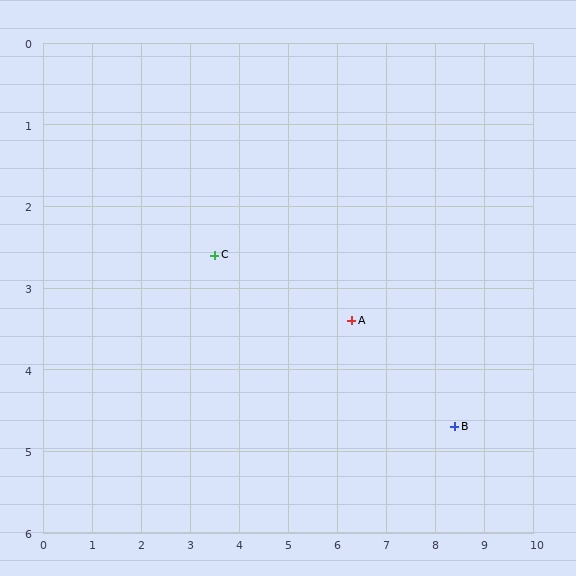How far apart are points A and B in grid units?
Points A and B are about 2.5 grid units apart.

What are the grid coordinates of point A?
Point A is at approximately (6.3, 3.4).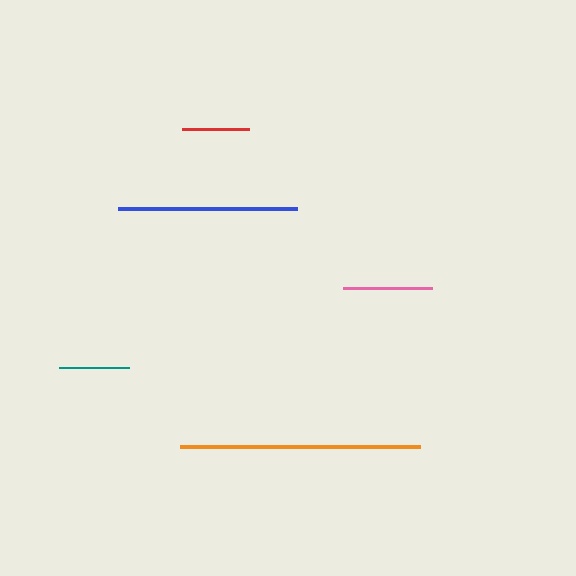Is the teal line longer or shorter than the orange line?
The orange line is longer than the teal line.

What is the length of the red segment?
The red segment is approximately 67 pixels long.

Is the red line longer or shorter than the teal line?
The teal line is longer than the red line.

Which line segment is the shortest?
The red line is the shortest at approximately 67 pixels.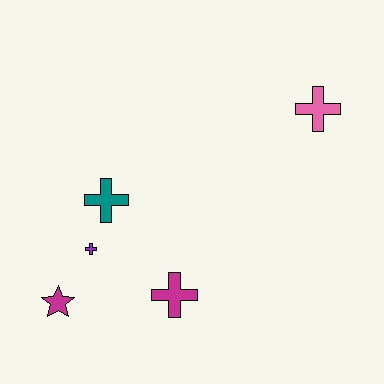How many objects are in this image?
There are 5 objects.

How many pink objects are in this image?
There is 1 pink object.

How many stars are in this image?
There is 1 star.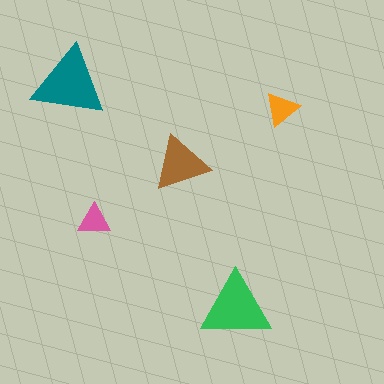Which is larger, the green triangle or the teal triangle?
The teal one.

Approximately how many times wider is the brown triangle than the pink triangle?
About 1.5 times wider.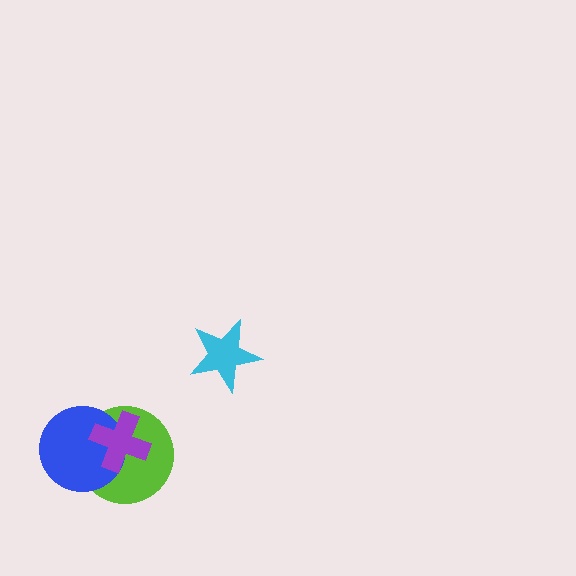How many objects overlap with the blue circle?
2 objects overlap with the blue circle.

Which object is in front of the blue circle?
The purple cross is in front of the blue circle.